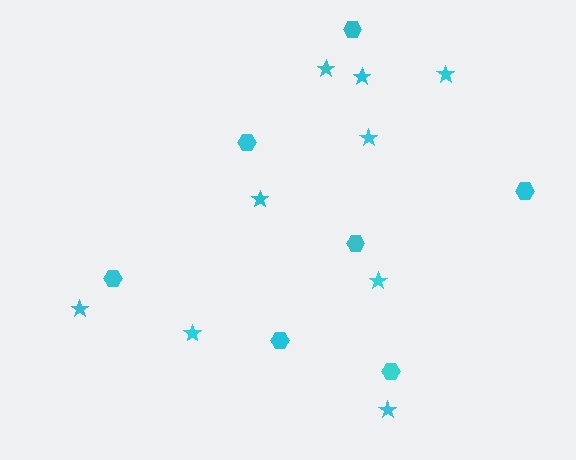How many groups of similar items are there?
There are 2 groups: one group of hexagons (7) and one group of stars (9).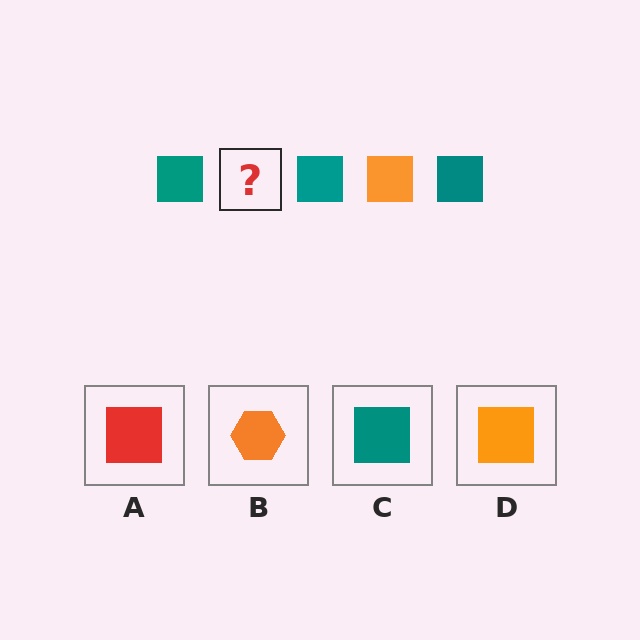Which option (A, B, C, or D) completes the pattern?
D.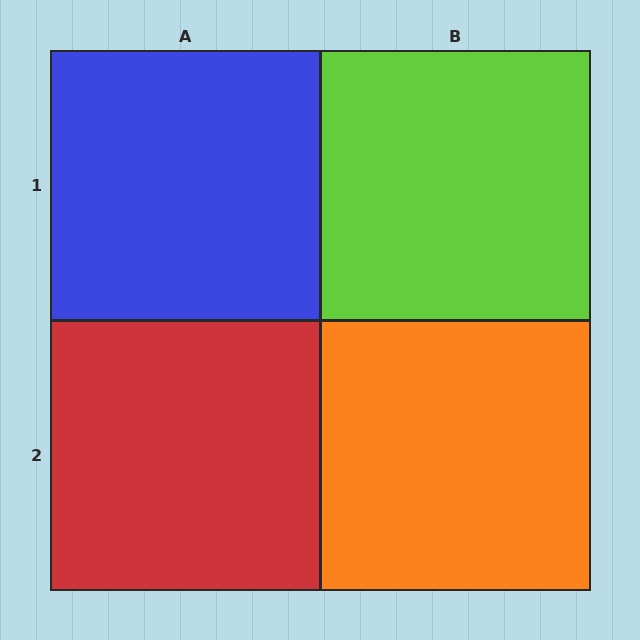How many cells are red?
1 cell is red.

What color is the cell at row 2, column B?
Orange.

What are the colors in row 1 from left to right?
Blue, lime.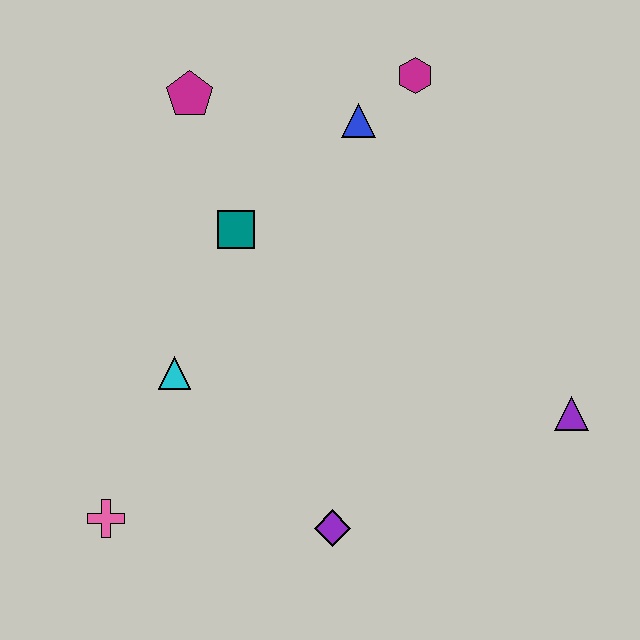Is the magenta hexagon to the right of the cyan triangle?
Yes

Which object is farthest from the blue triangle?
The pink cross is farthest from the blue triangle.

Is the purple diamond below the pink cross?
Yes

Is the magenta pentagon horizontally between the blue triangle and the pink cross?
Yes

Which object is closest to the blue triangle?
The magenta hexagon is closest to the blue triangle.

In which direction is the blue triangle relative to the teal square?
The blue triangle is to the right of the teal square.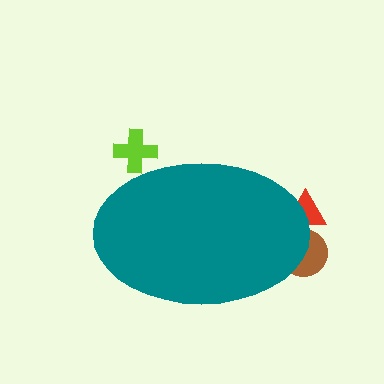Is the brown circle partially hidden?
Yes, the brown circle is partially hidden behind the teal ellipse.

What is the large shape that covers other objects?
A teal ellipse.